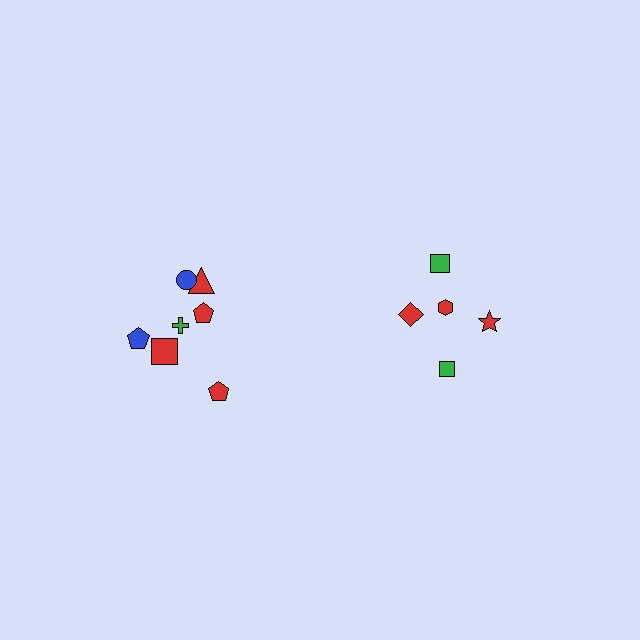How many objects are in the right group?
There are 5 objects.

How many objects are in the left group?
There are 7 objects.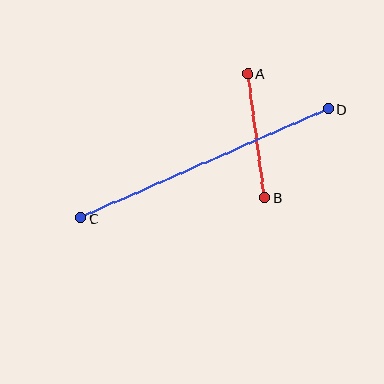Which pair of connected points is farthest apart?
Points C and D are farthest apart.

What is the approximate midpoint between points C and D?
The midpoint is at approximately (204, 163) pixels.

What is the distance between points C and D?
The distance is approximately 271 pixels.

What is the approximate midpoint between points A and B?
The midpoint is at approximately (256, 136) pixels.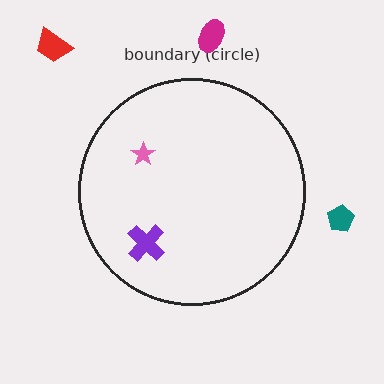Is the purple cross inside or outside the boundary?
Inside.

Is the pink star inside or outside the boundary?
Inside.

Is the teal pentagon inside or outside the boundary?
Outside.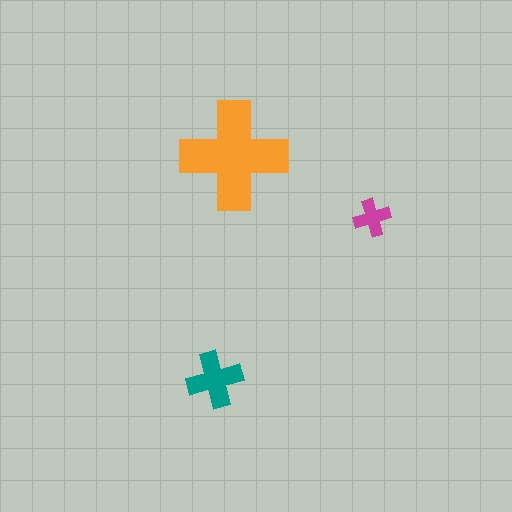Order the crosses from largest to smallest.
the orange one, the teal one, the magenta one.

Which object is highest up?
The orange cross is topmost.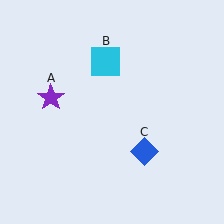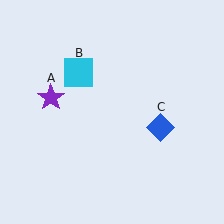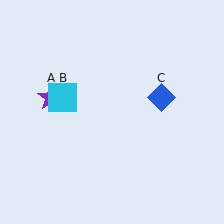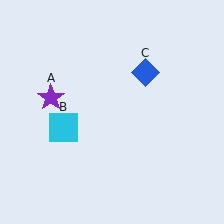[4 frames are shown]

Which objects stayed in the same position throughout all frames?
Purple star (object A) remained stationary.